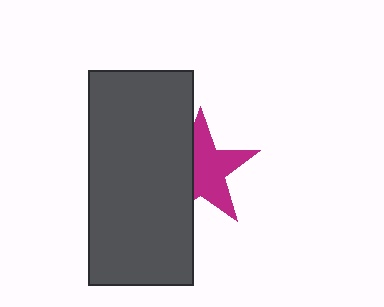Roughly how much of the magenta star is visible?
About half of it is visible (roughly 62%).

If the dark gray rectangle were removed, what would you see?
You would see the complete magenta star.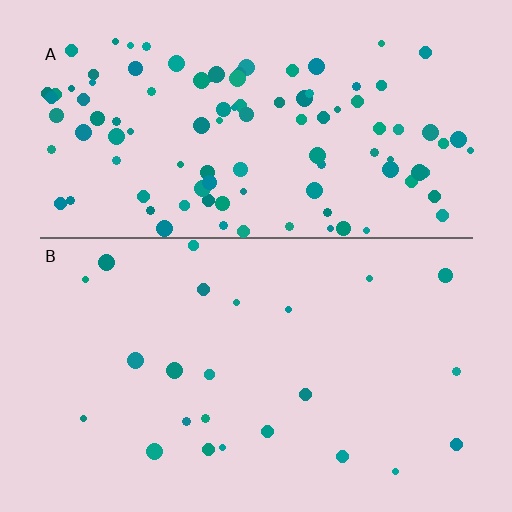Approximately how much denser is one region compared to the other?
Approximately 4.6× — region A over region B.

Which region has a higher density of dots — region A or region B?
A (the top).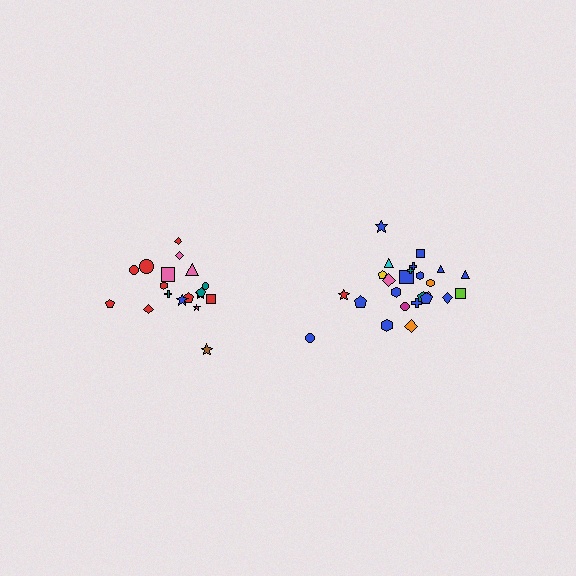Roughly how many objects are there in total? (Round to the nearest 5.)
Roughly 45 objects in total.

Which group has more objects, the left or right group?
The right group.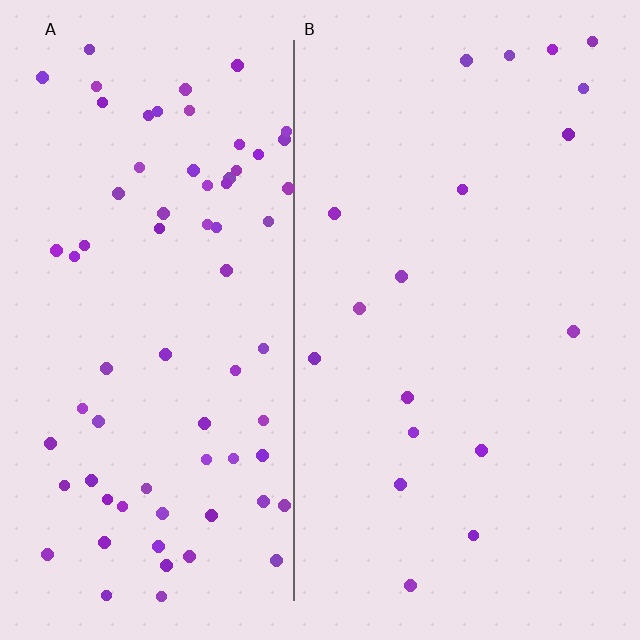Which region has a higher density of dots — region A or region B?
A (the left).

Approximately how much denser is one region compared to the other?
Approximately 4.0× — region A over region B.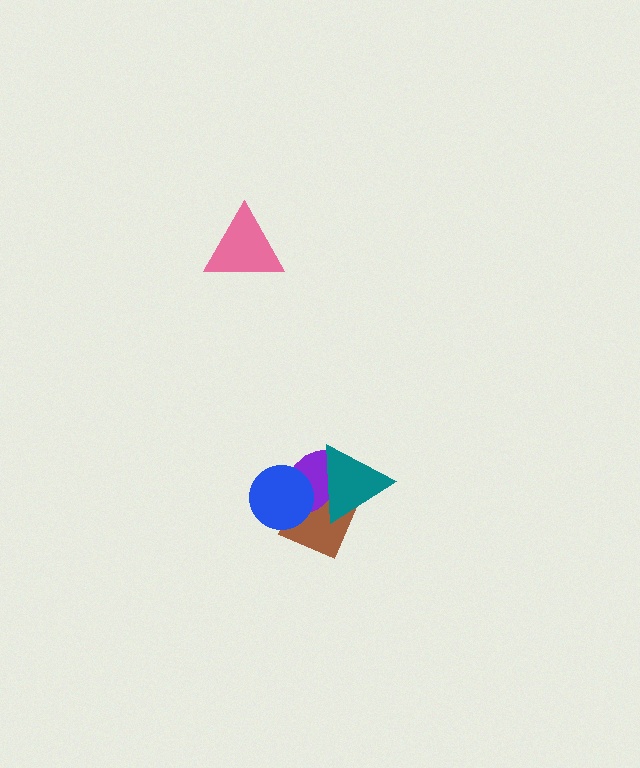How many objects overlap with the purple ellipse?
3 objects overlap with the purple ellipse.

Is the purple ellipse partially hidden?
Yes, it is partially covered by another shape.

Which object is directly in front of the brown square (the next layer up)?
The purple ellipse is directly in front of the brown square.